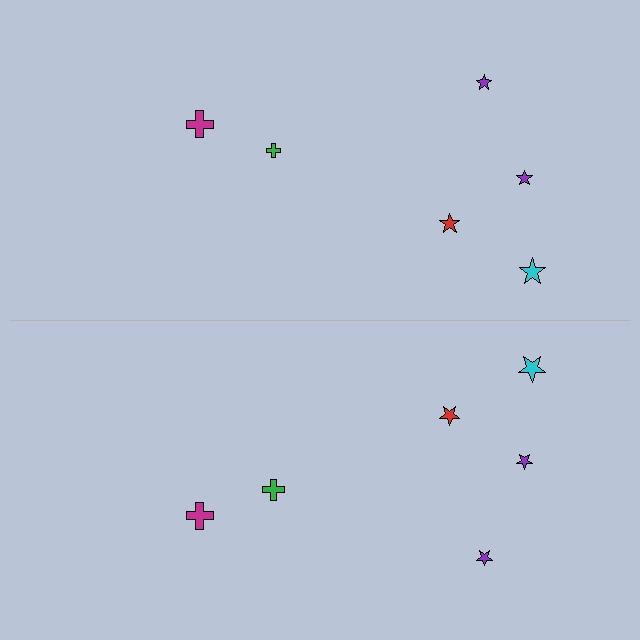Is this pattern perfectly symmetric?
No, the pattern is not perfectly symmetric. The green cross on the bottom side has a different size than its mirror counterpart.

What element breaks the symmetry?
The green cross on the bottom side has a different size than its mirror counterpart.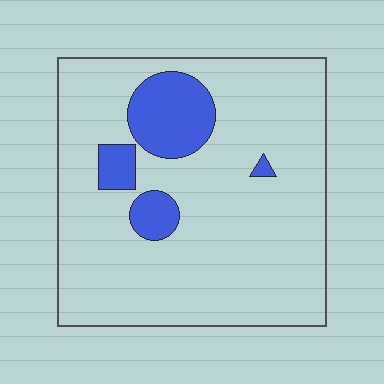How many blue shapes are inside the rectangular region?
4.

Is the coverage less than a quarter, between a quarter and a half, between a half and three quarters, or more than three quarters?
Less than a quarter.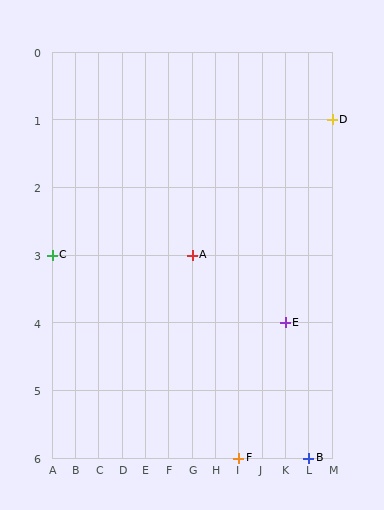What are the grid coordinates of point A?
Point A is at grid coordinates (G, 3).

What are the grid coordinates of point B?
Point B is at grid coordinates (L, 6).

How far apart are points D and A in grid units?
Points D and A are 6 columns and 2 rows apart (about 6.3 grid units diagonally).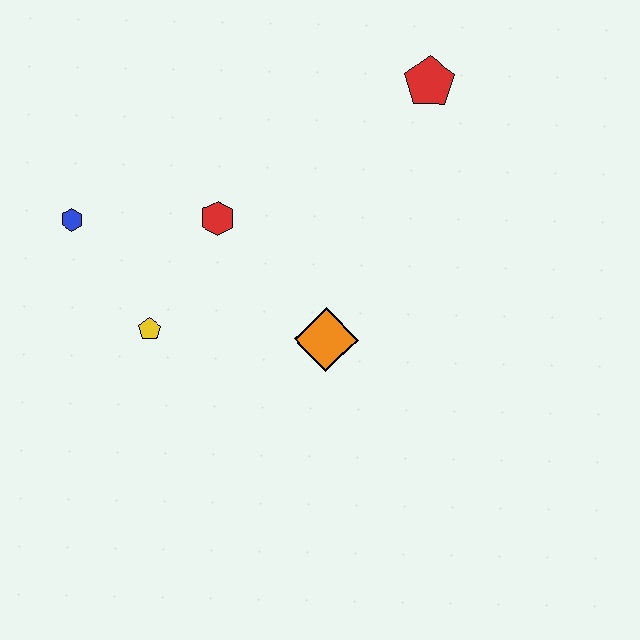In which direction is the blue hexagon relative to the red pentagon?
The blue hexagon is to the left of the red pentagon.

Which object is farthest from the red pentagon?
The blue hexagon is farthest from the red pentagon.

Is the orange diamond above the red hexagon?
No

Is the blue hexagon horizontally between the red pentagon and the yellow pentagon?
No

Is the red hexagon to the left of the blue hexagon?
No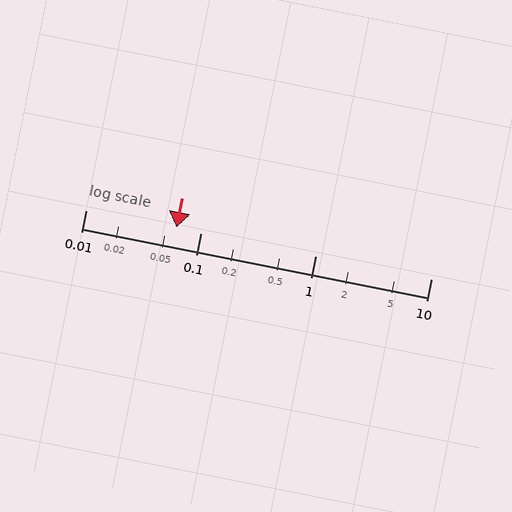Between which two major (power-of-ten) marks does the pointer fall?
The pointer is between 0.01 and 0.1.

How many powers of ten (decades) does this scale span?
The scale spans 3 decades, from 0.01 to 10.